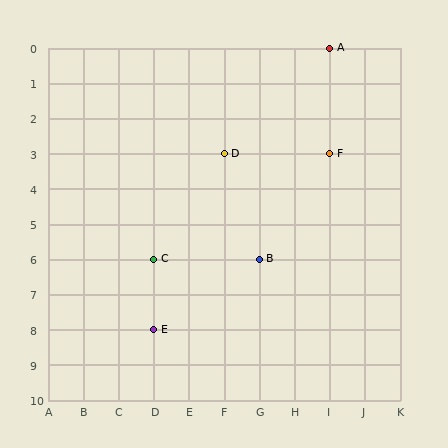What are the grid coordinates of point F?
Point F is at grid coordinates (I, 3).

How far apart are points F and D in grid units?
Points F and D are 3 columns apart.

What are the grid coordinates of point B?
Point B is at grid coordinates (G, 6).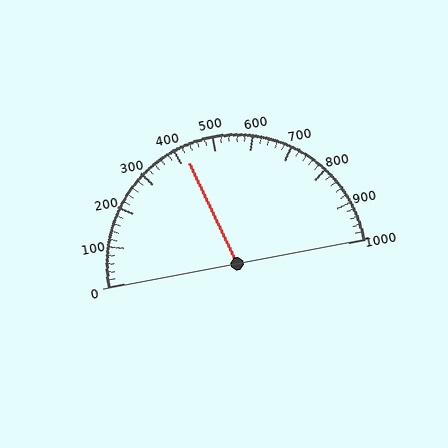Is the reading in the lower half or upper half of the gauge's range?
The reading is in the lower half of the range (0 to 1000).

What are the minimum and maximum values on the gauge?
The gauge ranges from 0 to 1000.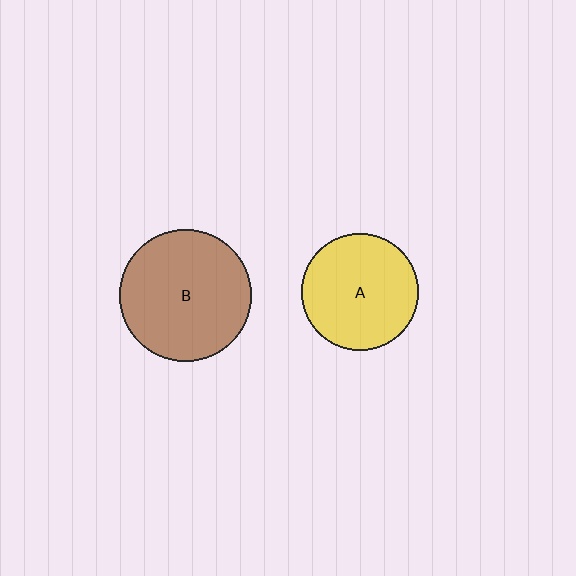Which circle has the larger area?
Circle B (brown).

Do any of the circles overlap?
No, none of the circles overlap.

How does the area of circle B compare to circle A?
Approximately 1.3 times.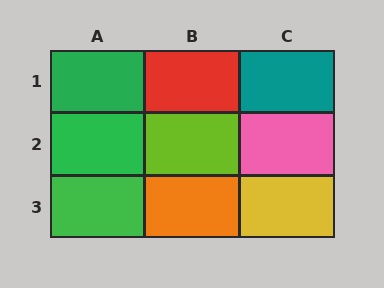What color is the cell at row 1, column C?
Teal.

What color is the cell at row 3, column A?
Green.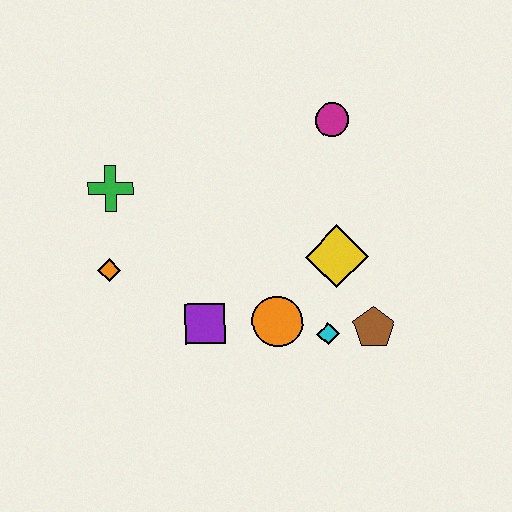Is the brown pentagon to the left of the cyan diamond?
No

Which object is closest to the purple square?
The orange circle is closest to the purple square.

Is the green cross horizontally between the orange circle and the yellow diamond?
No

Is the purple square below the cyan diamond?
No